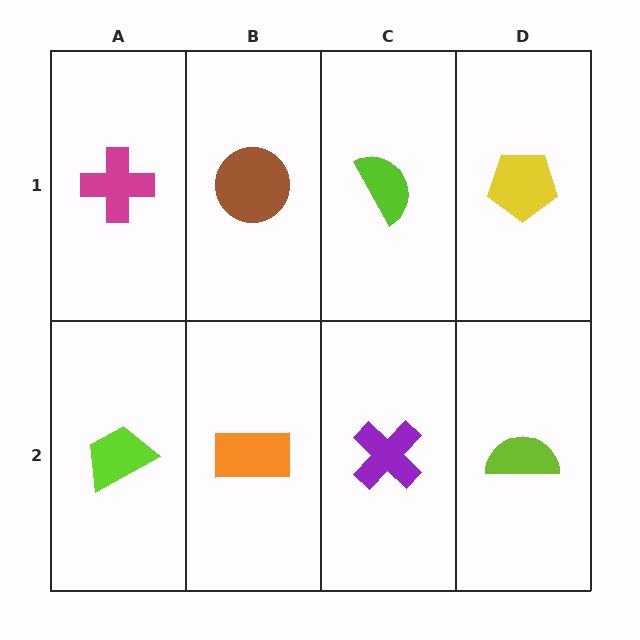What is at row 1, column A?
A magenta cross.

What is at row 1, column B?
A brown circle.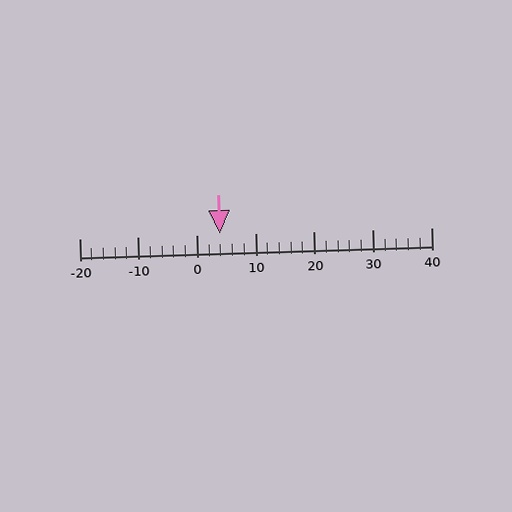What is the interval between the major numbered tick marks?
The major tick marks are spaced 10 units apart.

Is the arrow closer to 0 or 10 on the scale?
The arrow is closer to 0.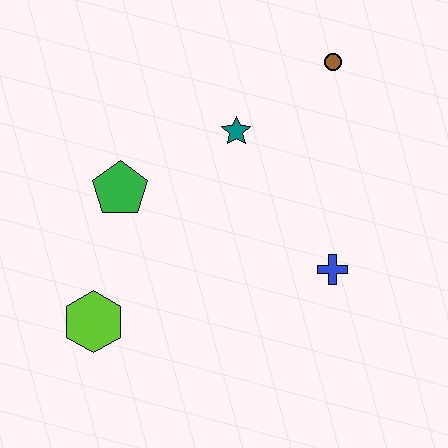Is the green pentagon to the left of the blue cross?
Yes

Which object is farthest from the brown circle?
The lime hexagon is farthest from the brown circle.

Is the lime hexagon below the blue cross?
Yes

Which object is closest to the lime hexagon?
The green pentagon is closest to the lime hexagon.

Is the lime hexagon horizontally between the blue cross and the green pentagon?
No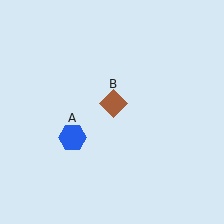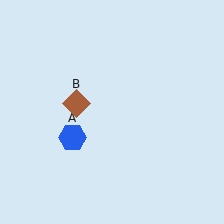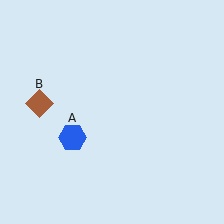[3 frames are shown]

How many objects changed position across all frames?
1 object changed position: brown diamond (object B).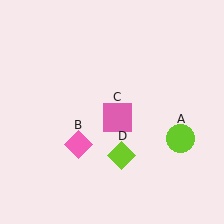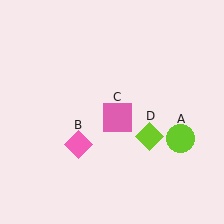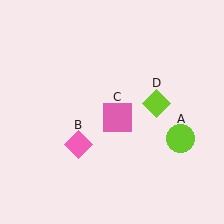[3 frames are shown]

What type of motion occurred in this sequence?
The lime diamond (object D) rotated counterclockwise around the center of the scene.